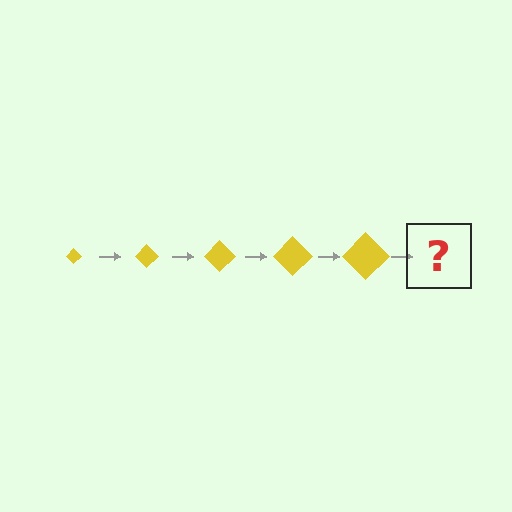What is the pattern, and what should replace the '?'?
The pattern is that the diamond gets progressively larger each step. The '?' should be a yellow diamond, larger than the previous one.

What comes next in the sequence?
The next element should be a yellow diamond, larger than the previous one.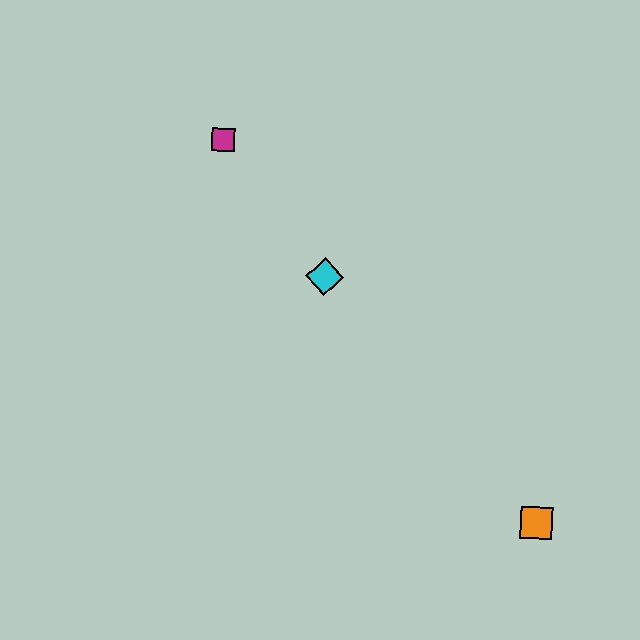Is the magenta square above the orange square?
Yes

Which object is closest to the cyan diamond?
The magenta square is closest to the cyan diamond.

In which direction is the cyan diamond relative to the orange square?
The cyan diamond is above the orange square.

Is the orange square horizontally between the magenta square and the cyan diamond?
No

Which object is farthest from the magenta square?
The orange square is farthest from the magenta square.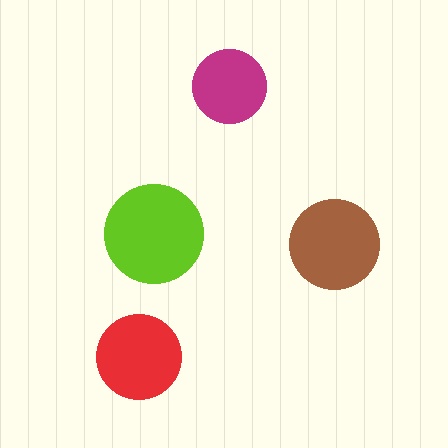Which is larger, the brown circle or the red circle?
The brown one.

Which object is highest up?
The magenta circle is topmost.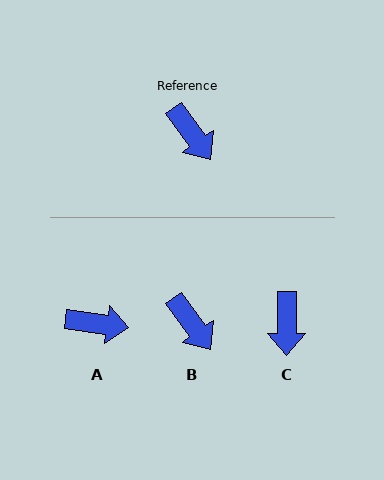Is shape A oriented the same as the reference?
No, it is off by about 47 degrees.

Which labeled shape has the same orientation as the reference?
B.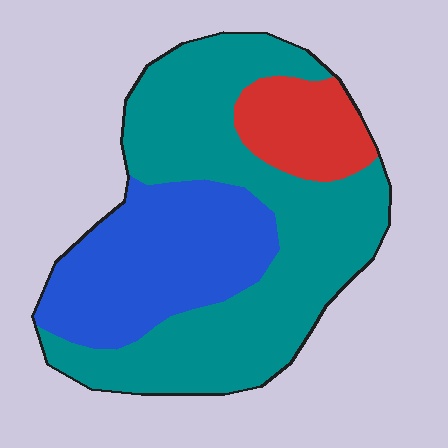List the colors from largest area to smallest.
From largest to smallest: teal, blue, red.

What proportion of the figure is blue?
Blue takes up between a sixth and a third of the figure.